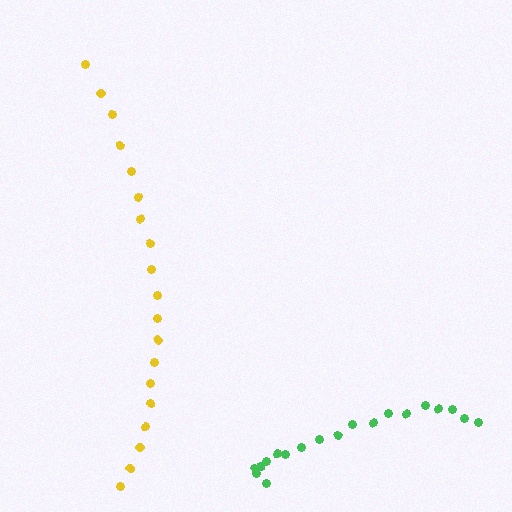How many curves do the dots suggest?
There are 2 distinct paths.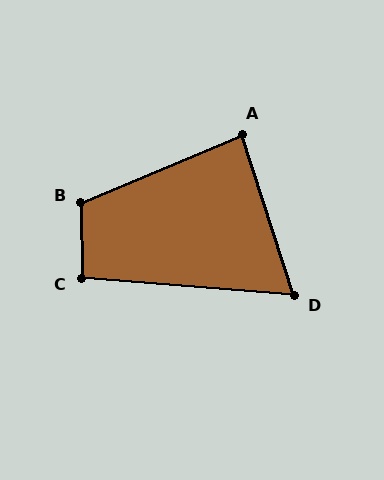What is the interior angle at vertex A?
Approximately 85 degrees (acute).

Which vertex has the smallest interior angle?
D, at approximately 67 degrees.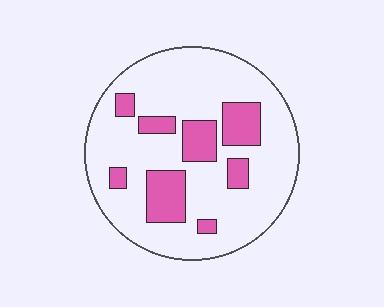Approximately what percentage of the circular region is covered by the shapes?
Approximately 20%.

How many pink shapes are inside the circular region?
8.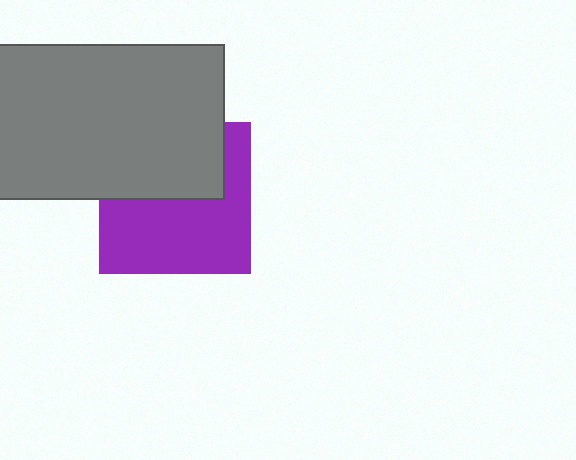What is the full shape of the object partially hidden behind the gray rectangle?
The partially hidden object is a purple square.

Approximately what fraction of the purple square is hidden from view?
Roughly 43% of the purple square is hidden behind the gray rectangle.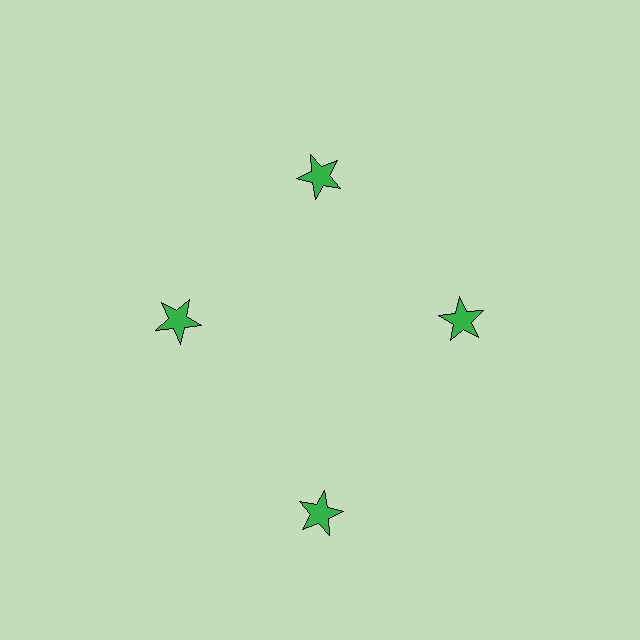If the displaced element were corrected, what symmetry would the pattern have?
It would have 4-fold rotational symmetry — the pattern would map onto itself every 90 degrees.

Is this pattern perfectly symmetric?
No. The 4 green stars are arranged in a ring, but one element near the 6 o'clock position is pushed outward from the center, breaking the 4-fold rotational symmetry.